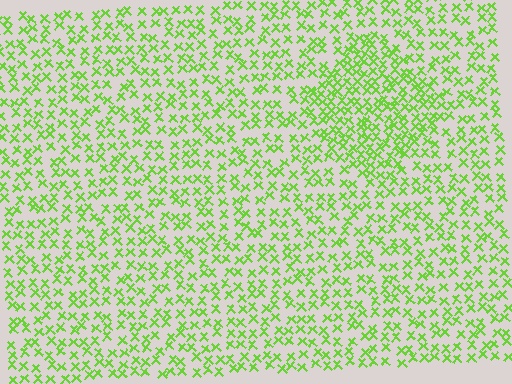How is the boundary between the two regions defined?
The boundary is defined by a change in element density (approximately 1.7x ratio). All elements are the same color, size, and shape.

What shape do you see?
I see a diamond.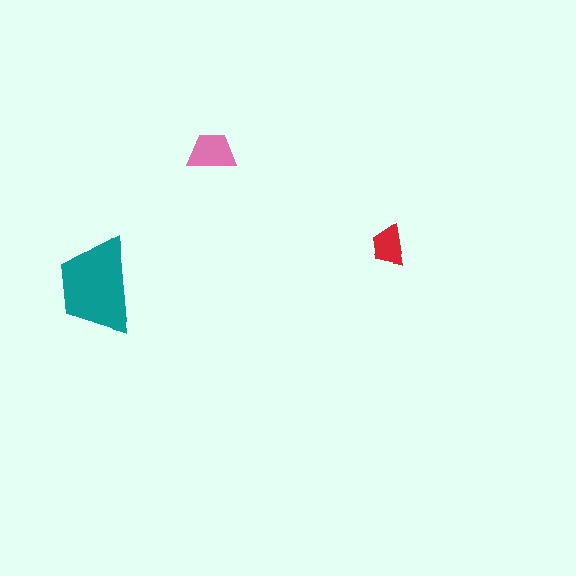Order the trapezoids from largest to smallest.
the teal one, the pink one, the red one.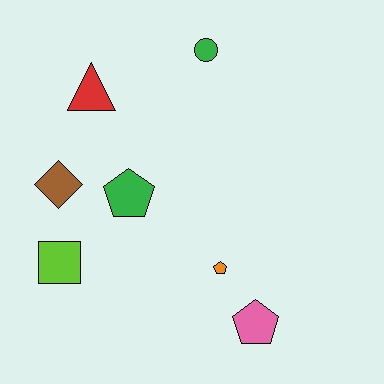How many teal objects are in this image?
There are no teal objects.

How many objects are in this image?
There are 7 objects.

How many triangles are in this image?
There is 1 triangle.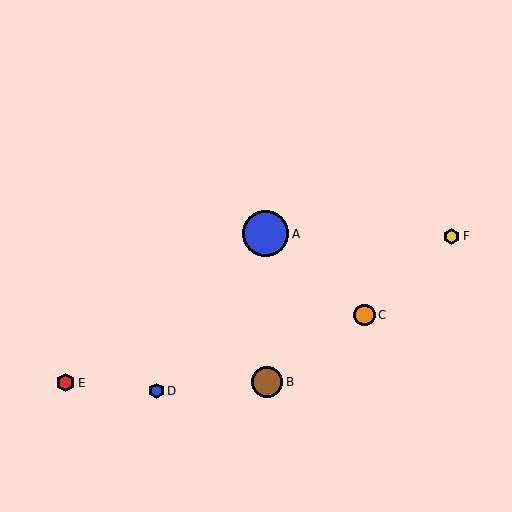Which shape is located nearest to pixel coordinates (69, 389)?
The red hexagon (labeled E) at (65, 383) is nearest to that location.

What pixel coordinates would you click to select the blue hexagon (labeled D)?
Click at (156, 391) to select the blue hexagon D.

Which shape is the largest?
The blue circle (labeled A) is the largest.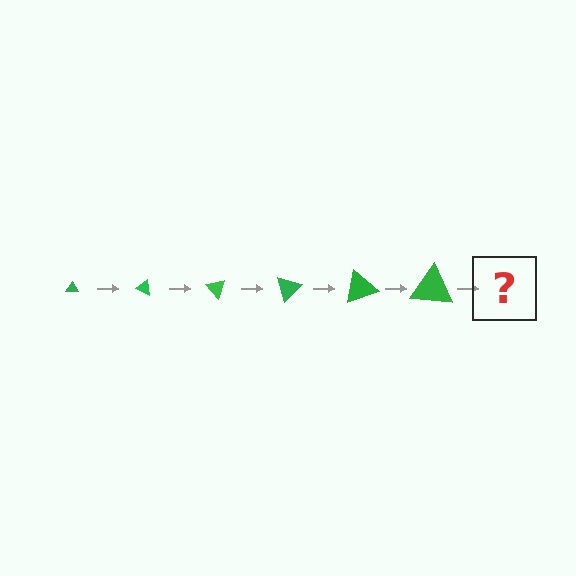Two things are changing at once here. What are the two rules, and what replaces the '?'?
The two rules are that the triangle grows larger each step and it rotates 25 degrees each step. The '?' should be a triangle, larger than the previous one and rotated 150 degrees from the start.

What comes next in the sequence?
The next element should be a triangle, larger than the previous one and rotated 150 degrees from the start.